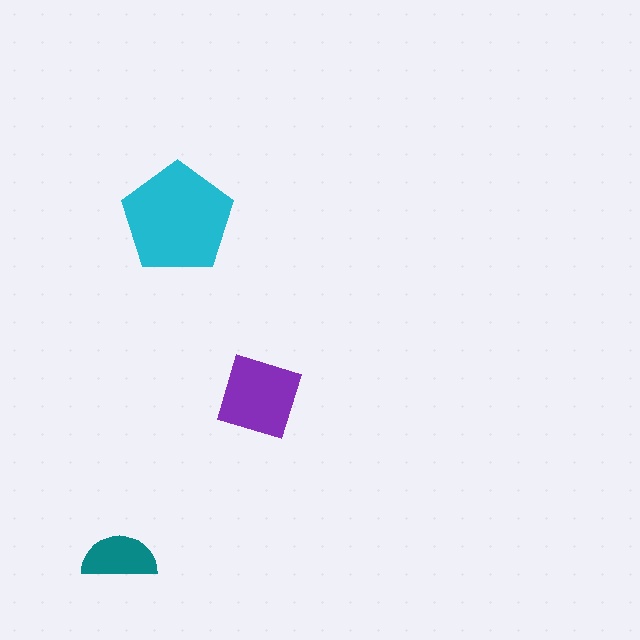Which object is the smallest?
The teal semicircle.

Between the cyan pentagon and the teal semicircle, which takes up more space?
The cyan pentagon.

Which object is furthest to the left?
The teal semicircle is leftmost.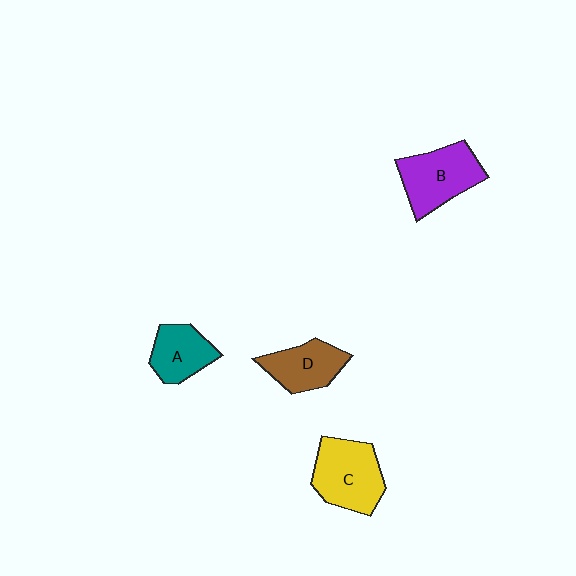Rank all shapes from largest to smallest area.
From largest to smallest: C (yellow), B (purple), D (brown), A (teal).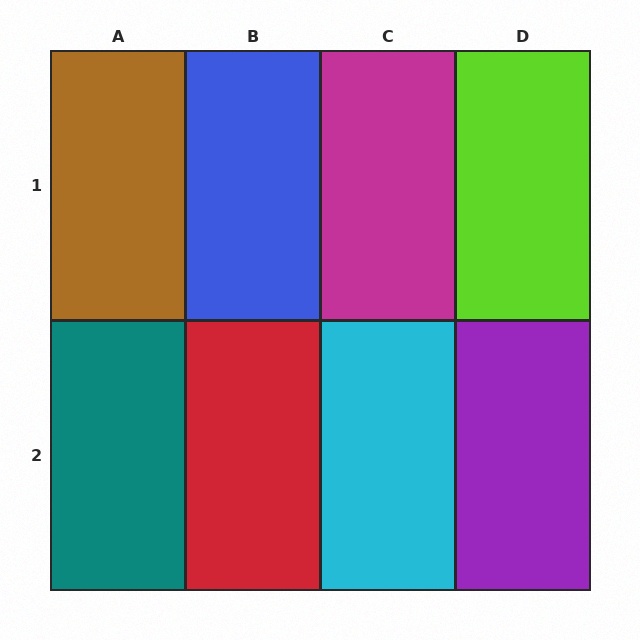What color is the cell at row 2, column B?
Red.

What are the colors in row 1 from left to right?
Brown, blue, magenta, lime.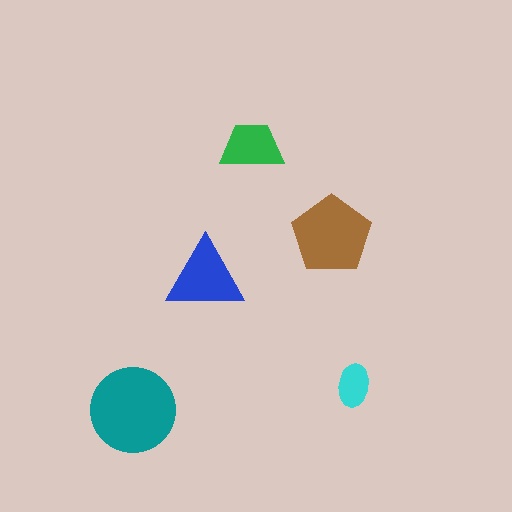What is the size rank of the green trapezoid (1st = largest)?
4th.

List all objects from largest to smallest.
The teal circle, the brown pentagon, the blue triangle, the green trapezoid, the cyan ellipse.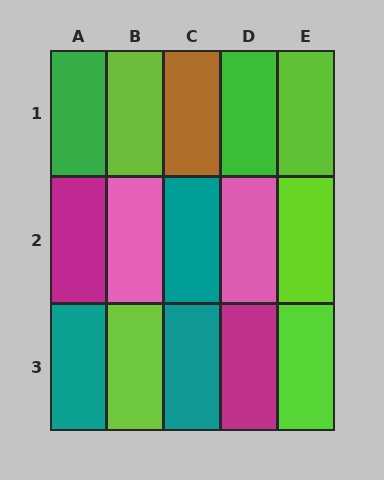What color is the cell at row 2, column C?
Teal.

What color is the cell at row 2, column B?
Pink.